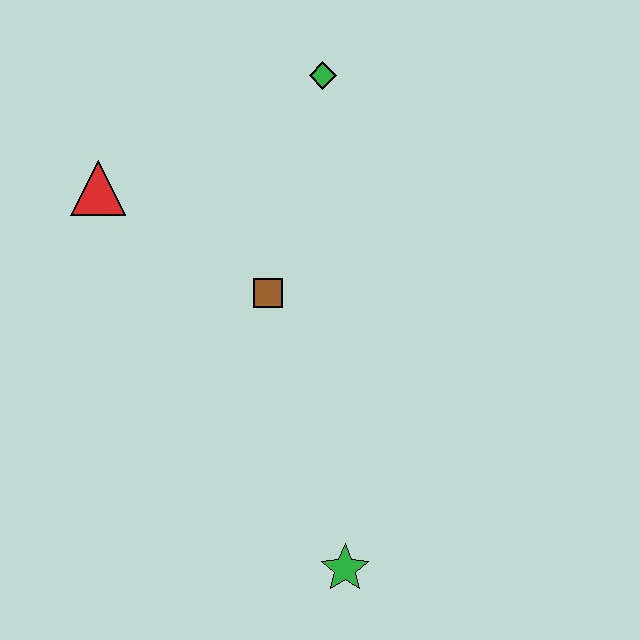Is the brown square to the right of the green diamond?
No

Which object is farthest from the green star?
The green diamond is farthest from the green star.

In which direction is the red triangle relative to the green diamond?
The red triangle is to the left of the green diamond.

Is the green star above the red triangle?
No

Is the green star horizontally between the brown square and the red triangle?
No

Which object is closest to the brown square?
The red triangle is closest to the brown square.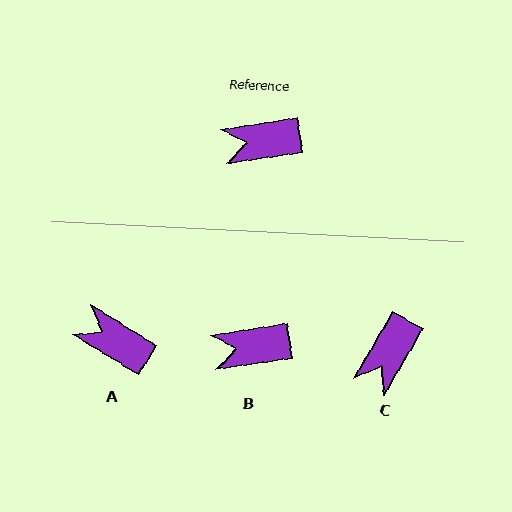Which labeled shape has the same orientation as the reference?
B.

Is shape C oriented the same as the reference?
No, it is off by about 51 degrees.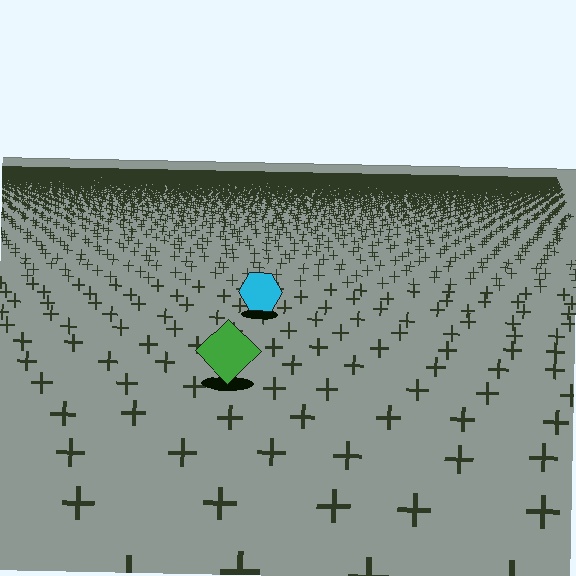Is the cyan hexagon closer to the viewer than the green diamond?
No. The green diamond is closer — you can tell from the texture gradient: the ground texture is coarser near it.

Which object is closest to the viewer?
The green diamond is closest. The texture marks near it are larger and more spread out.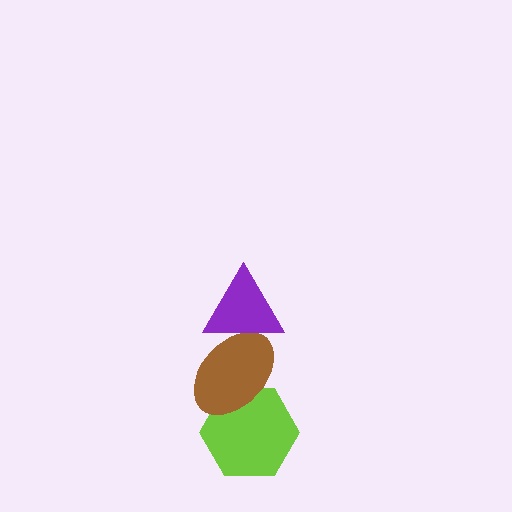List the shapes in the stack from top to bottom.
From top to bottom: the purple triangle, the brown ellipse, the lime hexagon.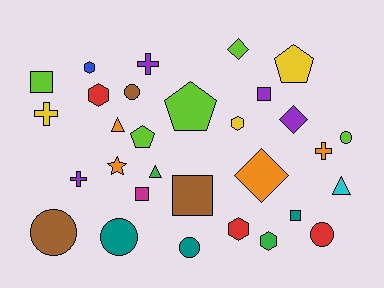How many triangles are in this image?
There are 3 triangles.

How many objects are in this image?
There are 30 objects.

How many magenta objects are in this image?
There is 1 magenta object.